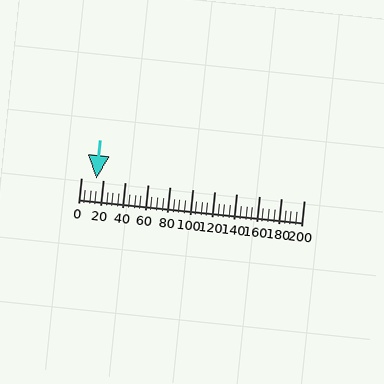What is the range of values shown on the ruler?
The ruler shows values from 0 to 200.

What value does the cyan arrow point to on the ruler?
The cyan arrow points to approximately 14.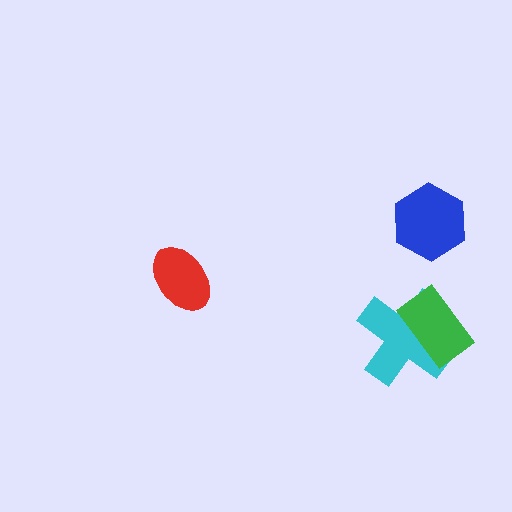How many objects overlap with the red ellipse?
0 objects overlap with the red ellipse.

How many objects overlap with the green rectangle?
1 object overlaps with the green rectangle.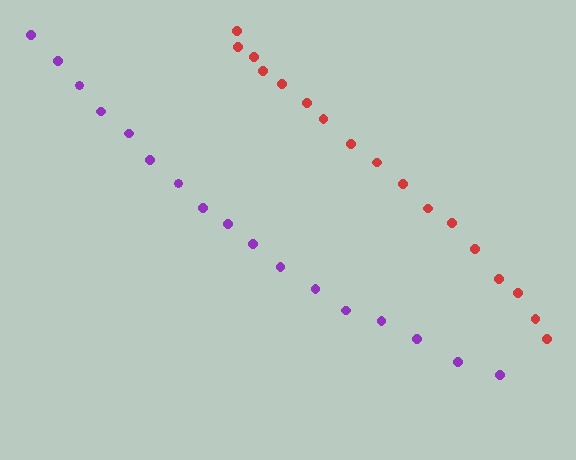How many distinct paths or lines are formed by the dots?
There are 2 distinct paths.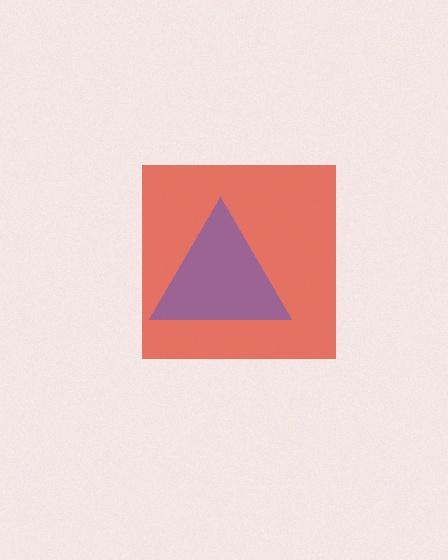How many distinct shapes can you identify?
There are 2 distinct shapes: a red square, a blue triangle.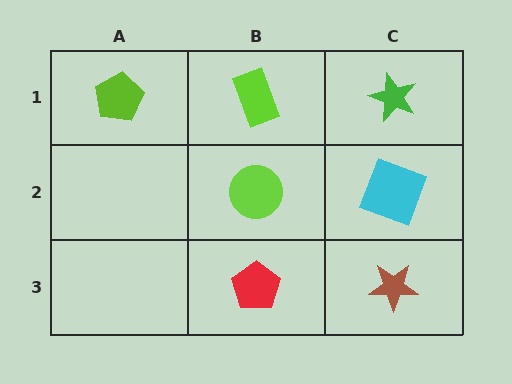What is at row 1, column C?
A green star.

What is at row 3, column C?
A brown star.